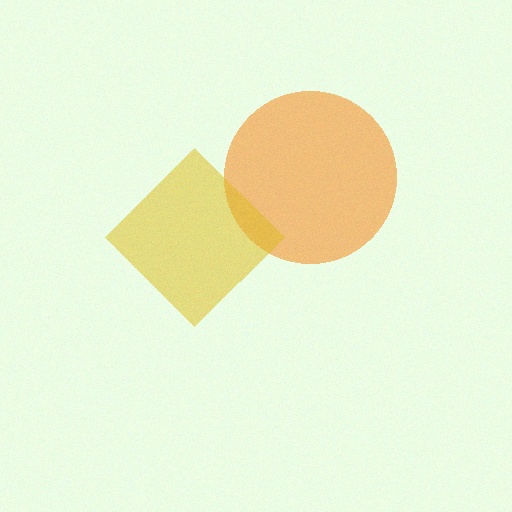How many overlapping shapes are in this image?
There are 2 overlapping shapes in the image.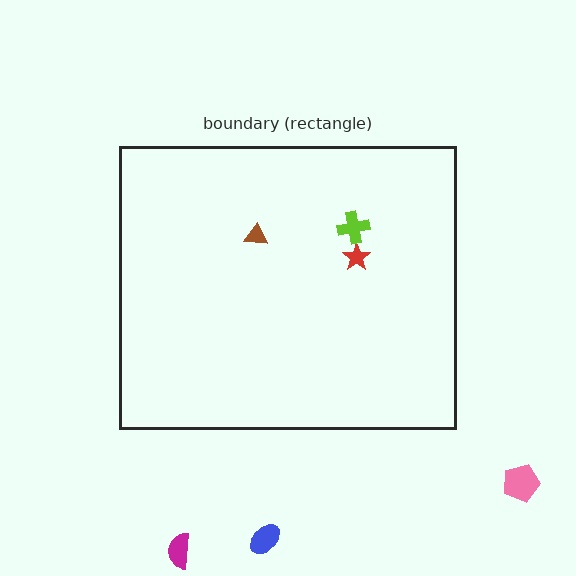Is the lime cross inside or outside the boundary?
Inside.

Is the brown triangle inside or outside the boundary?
Inside.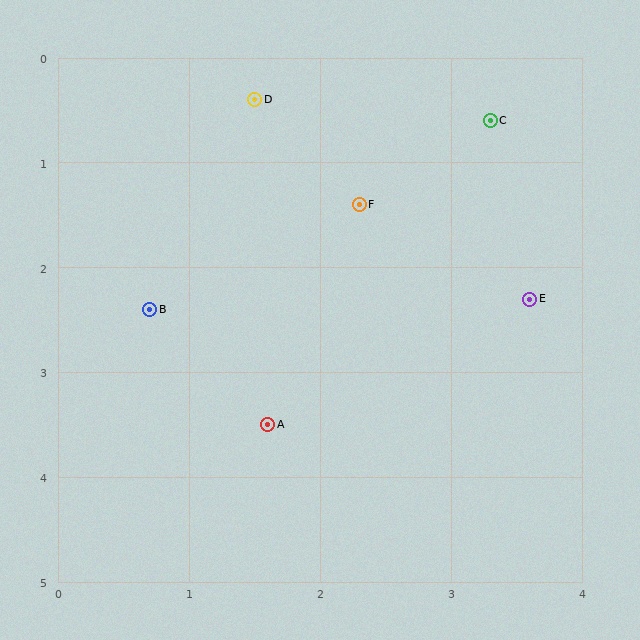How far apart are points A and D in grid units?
Points A and D are about 3.1 grid units apart.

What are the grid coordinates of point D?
Point D is at approximately (1.5, 0.4).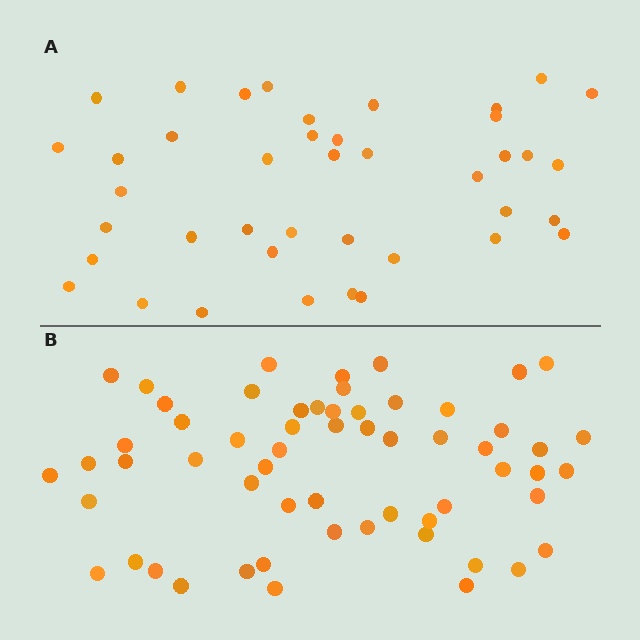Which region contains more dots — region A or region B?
Region B (the bottom region) has more dots.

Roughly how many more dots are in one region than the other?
Region B has approximately 20 more dots than region A.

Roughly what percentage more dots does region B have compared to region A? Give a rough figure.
About 45% more.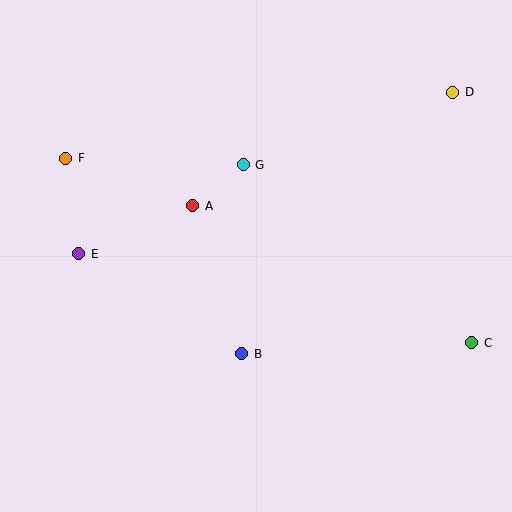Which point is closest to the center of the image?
Point A at (193, 206) is closest to the center.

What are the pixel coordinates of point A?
Point A is at (193, 206).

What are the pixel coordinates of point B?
Point B is at (242, 354).